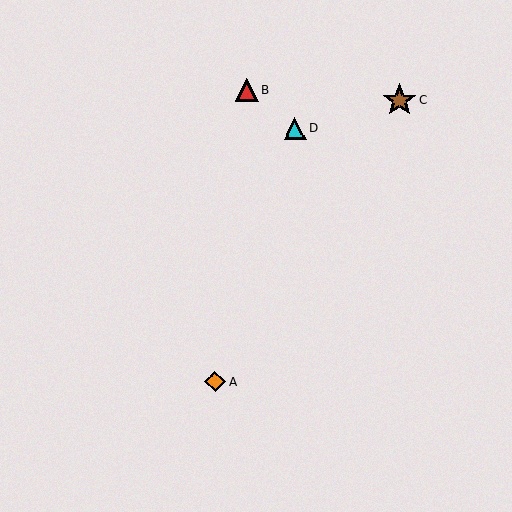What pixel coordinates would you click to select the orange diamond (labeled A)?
Click at (215, 382) to select the orange diamond A.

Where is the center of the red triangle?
The center of the red triangle is at (247, 90).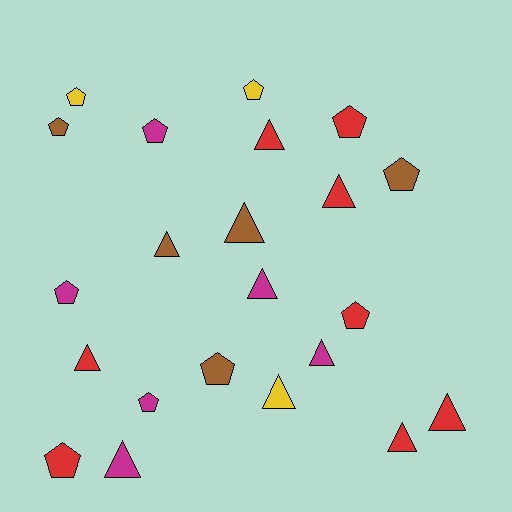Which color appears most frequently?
Red, with 8 objects.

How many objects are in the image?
There are 22 objects.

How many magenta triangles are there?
There are 3 magenta triangles.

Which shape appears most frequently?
Triangle, with 11 objects.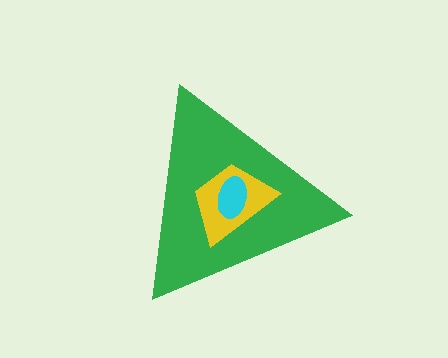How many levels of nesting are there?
3.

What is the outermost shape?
The green triangle.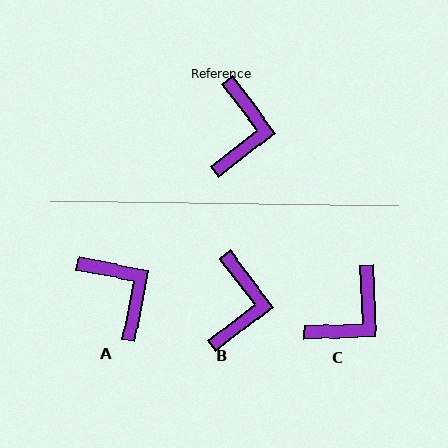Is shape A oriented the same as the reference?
No, it is off by about 42 degrees.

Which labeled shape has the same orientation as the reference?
B.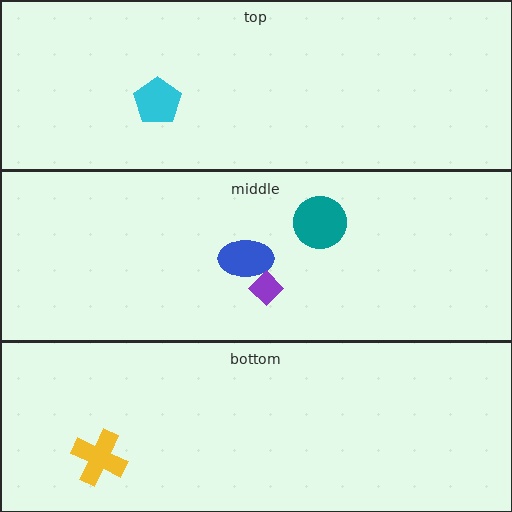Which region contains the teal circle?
The middle region.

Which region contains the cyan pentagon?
The top region.